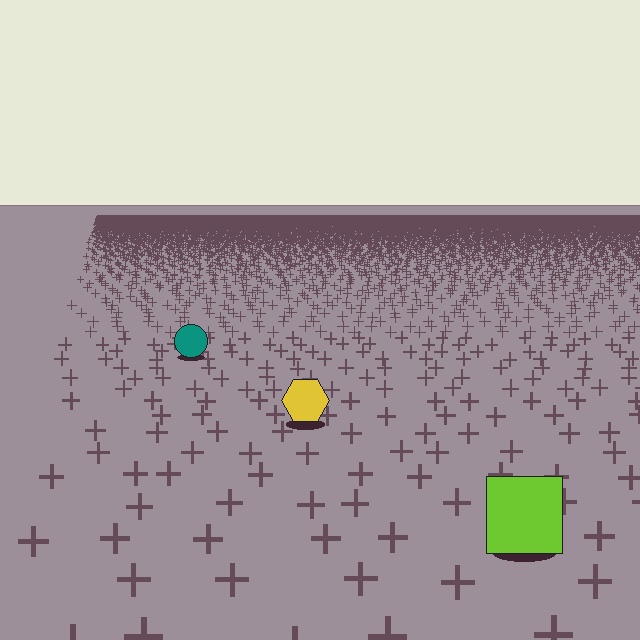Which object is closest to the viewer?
The lime square is closest. The texture marks near it are larger and more spread out.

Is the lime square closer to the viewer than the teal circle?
Yes. The lime square is closer — you can tell from the texture gradient: the ground texture is coarser near it.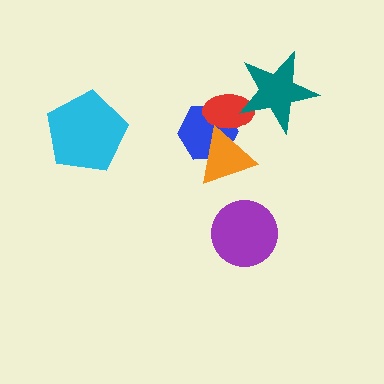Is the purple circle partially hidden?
No, no other shape covers it.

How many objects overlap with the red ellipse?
3 objects overlap with the red ellipse.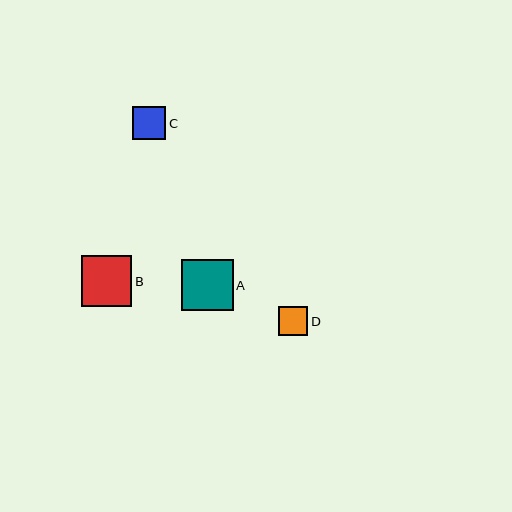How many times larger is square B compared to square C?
Square B is approximately 1.5 times the size of square C.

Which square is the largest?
Square A is the largest with a size of approximately 51 pixels.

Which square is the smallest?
Square D is the smallest with a size of approximately 29 pixels.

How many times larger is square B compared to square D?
Square B is approximately 1.7 times the size of square D.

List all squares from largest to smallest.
From largest to smallest: A, B, C, D.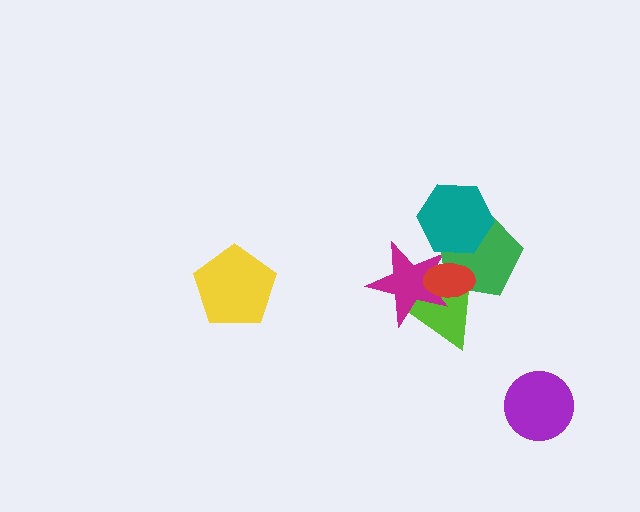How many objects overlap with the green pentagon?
4 objects overlap with the green pentagon.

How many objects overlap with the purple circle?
0 objects overlap with the purple circle.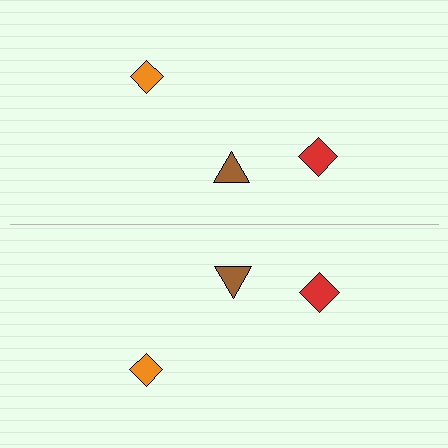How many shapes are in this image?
There are 6 shapes in this image.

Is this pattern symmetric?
Yes, this pattern has bilateral (reflection) symmetry.